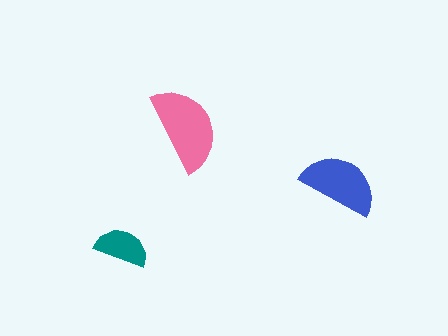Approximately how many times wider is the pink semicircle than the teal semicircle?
About 1.5 times wider.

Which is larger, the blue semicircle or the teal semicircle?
The blue one.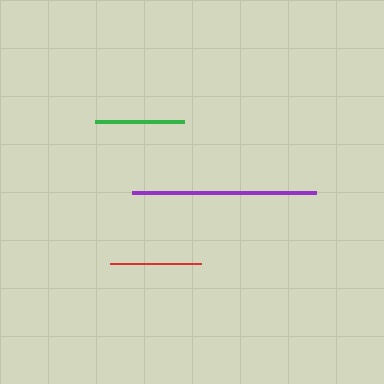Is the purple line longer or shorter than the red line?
The purple line is longer than the red line.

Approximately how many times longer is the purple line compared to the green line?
The purple line is approximately 2.1 times the length of the green line.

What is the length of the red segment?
The red segment is approximately 91 pixels long.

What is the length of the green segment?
The green segment is approximately 89 pixels long.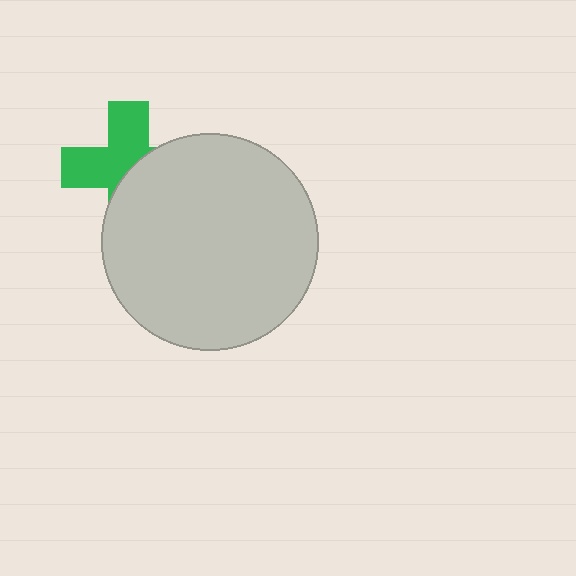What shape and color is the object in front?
The object in front is a light gray circle.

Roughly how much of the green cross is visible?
About half of it is visible (roughly 52%).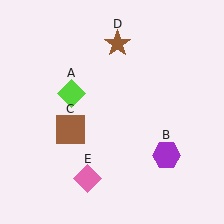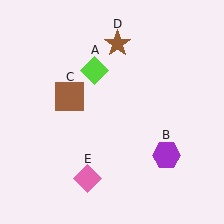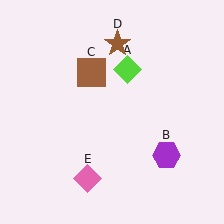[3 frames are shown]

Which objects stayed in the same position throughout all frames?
Purple hexagon (object B) and brown star (object D) and pink diamond (object E) remained stationary.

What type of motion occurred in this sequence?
The lime diamond (object A), brown square (object C) rotated clockwise around the center of the scene.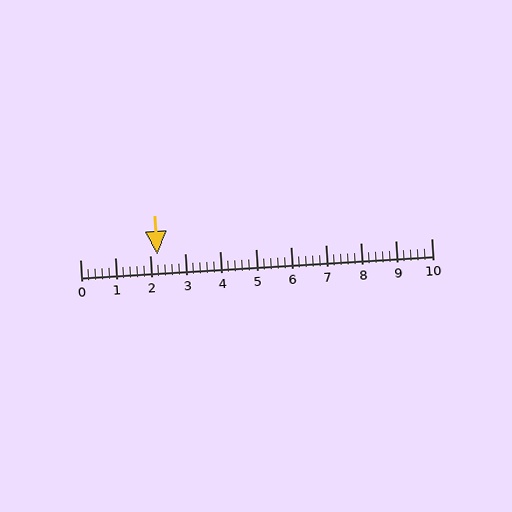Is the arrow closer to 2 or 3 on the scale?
The arrow is closer to 2.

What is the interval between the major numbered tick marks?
The major tick marks are spaced 1 units apart.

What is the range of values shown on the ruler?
The ruler shows values from 0 to 10.